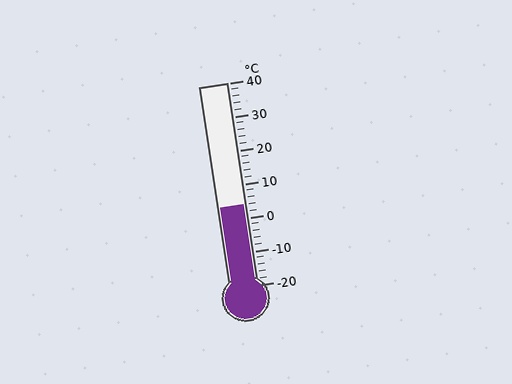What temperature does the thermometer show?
The thermometer shows approximately 4°C.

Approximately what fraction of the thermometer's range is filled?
The thermometer is filled to approximately 40% of its range.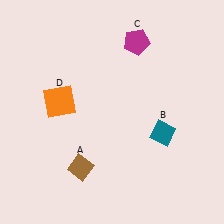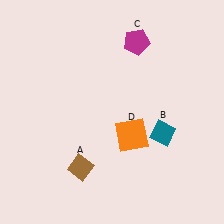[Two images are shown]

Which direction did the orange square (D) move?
The orange square (D) moved right.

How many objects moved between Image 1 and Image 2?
1 object moved between the two images.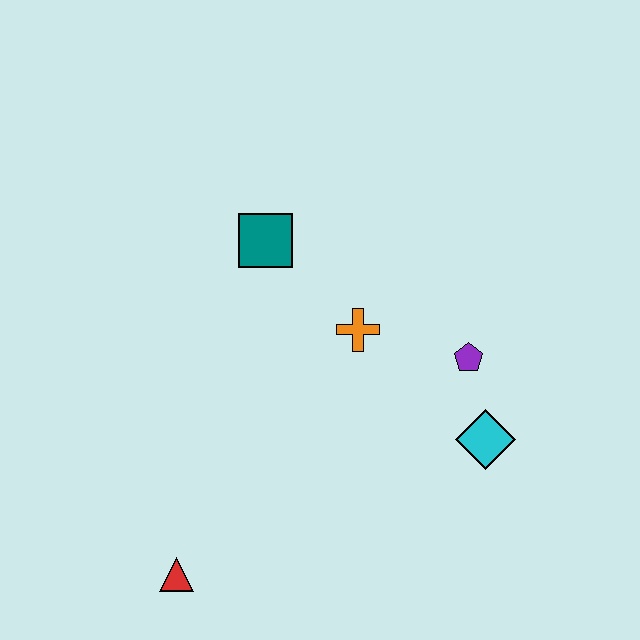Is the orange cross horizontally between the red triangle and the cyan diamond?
Yes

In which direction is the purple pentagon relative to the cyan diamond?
The purple pentagon is above the cyan diamond.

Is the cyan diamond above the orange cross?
No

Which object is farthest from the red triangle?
The purple pentagon is farthest from the red triangle.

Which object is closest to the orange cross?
The purple pentagon is closest to the orange cross.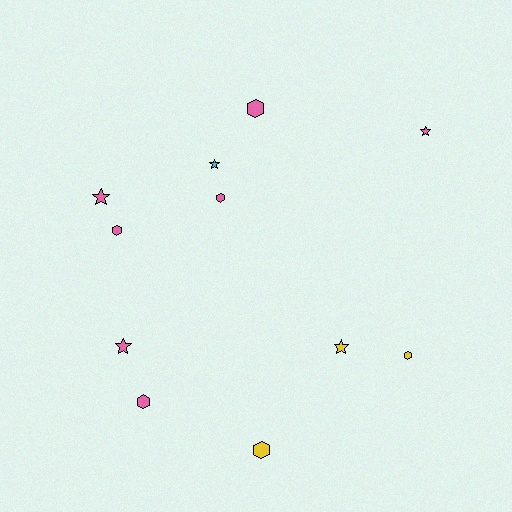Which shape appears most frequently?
Hexagon, with 6 objects.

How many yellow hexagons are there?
There are 2 yellow hexagons.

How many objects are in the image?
There are 11 objects.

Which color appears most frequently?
Pink, with 7 objects.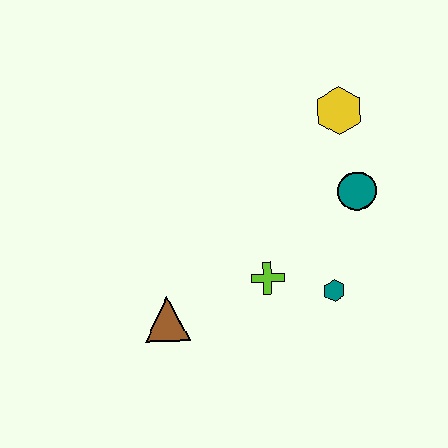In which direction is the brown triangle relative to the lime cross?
The brown triangle is to the left of the lime cross.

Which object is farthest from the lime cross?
The yellow hexagon is farthest from the lime cross.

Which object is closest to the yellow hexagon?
The teal circle is closest to the yellow hexagon.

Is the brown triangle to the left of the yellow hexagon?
Yes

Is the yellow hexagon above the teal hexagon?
Yes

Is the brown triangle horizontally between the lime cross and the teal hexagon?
No